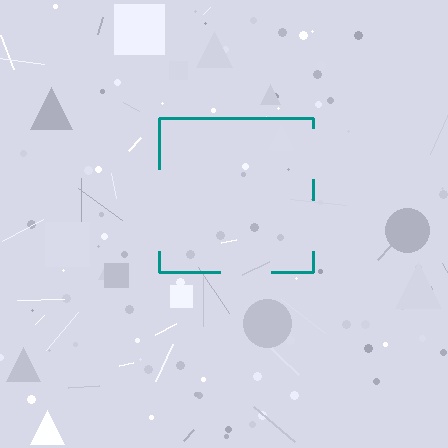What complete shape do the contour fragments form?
The contour fragments form a square.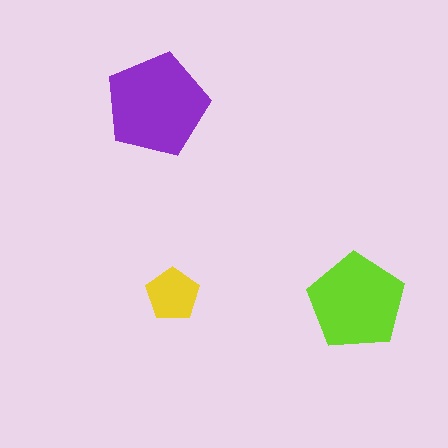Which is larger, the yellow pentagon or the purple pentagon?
The purple one.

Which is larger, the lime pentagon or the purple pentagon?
The purple one.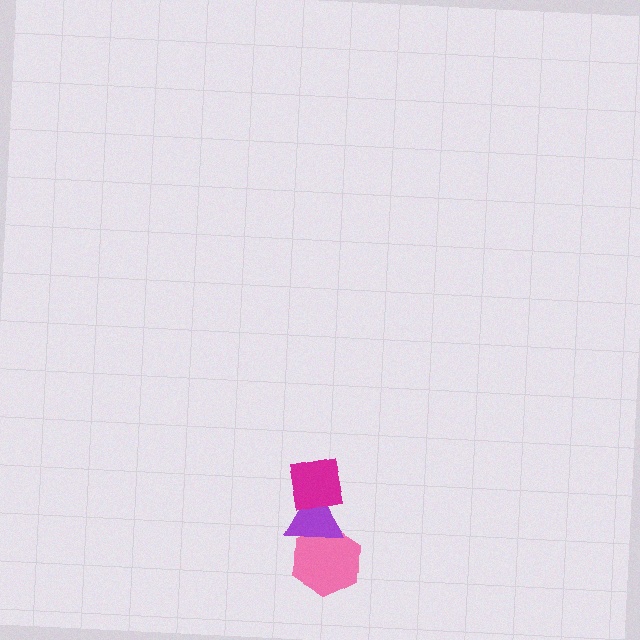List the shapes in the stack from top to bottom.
From top to bottom: the magenta square, the purple triangle, the pink hexagon.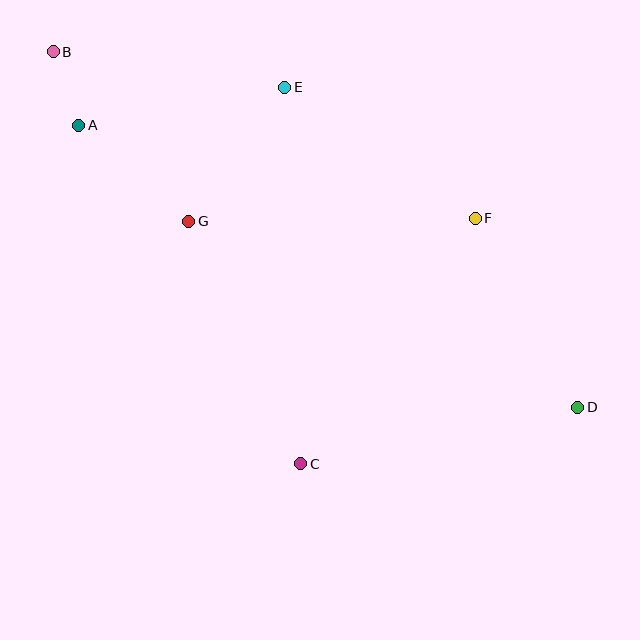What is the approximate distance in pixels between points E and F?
The distance between E and F is approximately 231 pixels.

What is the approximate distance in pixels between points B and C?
The distance between B and C is approximately 481 pixels.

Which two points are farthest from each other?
Points B and D are farthest from each other.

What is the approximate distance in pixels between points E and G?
The distance between E and G is approximately 165 pixels.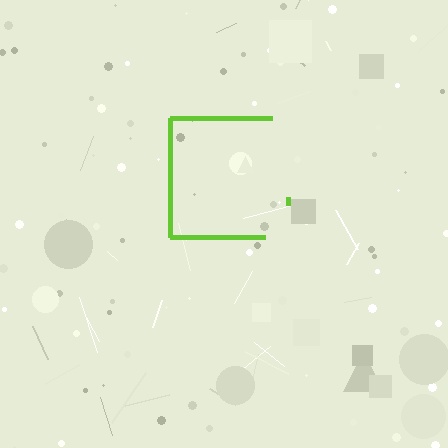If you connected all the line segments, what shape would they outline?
They would outline a square.